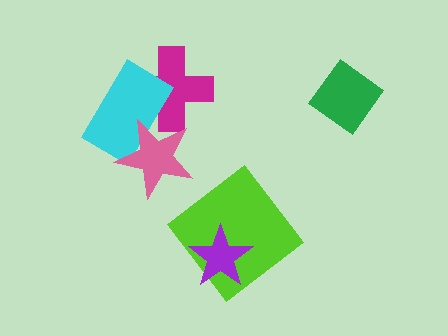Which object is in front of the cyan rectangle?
The pink star is in front of the cyan rectangle.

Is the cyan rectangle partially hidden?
Yes, it is partially covered by another shape.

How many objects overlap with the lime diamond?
1 object overlaps with the lime diamond.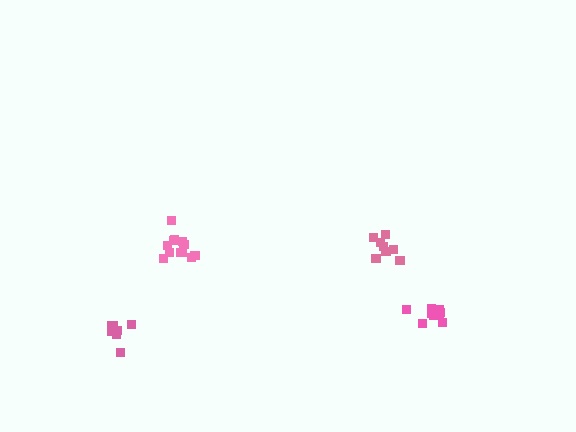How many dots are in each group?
Group 1: 9 dots, Group 2: 10 dots, Group 3: 12 dots, Group 4: 7 dots (38 total).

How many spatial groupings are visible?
There are 4 spatial groupings.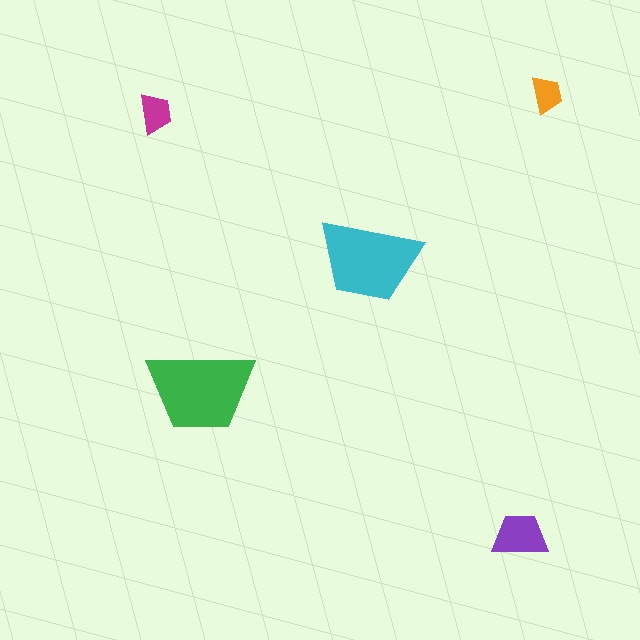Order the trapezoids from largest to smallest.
the green one, the cyan one, the purple one, the magenta one, the orange one.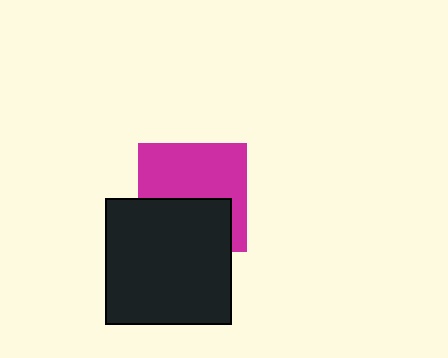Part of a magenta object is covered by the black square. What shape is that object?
It is a square.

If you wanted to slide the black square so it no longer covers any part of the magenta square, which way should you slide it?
Slide it down — that is the most direct way to separate the two shapes.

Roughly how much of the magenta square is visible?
About half of it is visible (roughly 57%).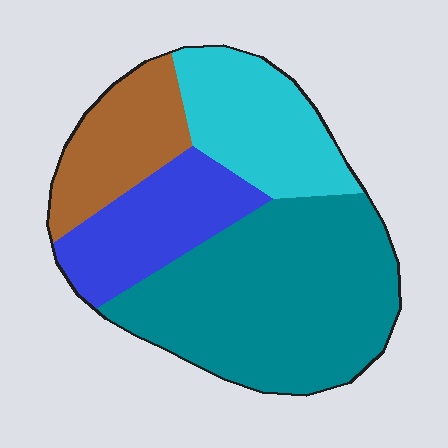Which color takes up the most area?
Teal, at roughly 45%.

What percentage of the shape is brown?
Brown takes up about one sixth (1/6) of the shape.